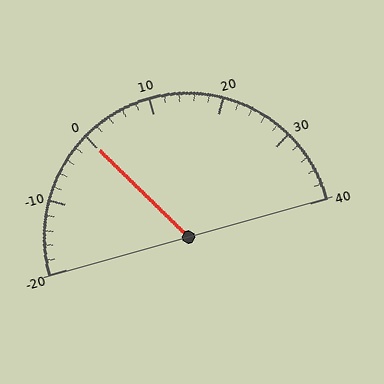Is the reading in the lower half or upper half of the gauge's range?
The reading is in the lower half of the range (-20 to 40).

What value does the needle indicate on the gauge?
The needle indicates approximately 0.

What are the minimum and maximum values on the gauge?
The gauge ranges from -20 to 40.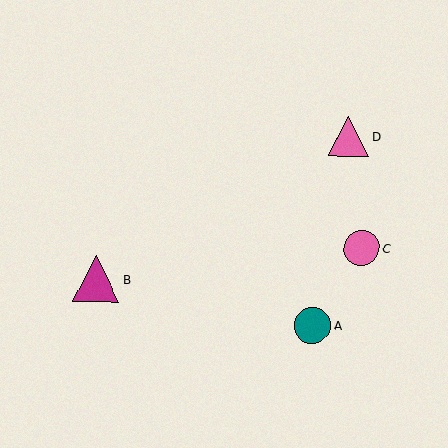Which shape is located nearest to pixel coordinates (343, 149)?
The pink triangle (labeled D) at (349, 136) is nearest to that location.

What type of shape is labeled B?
Shape B is a magenta triangle.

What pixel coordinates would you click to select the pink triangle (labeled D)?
Click at (349, 136) to select the pink triangle D.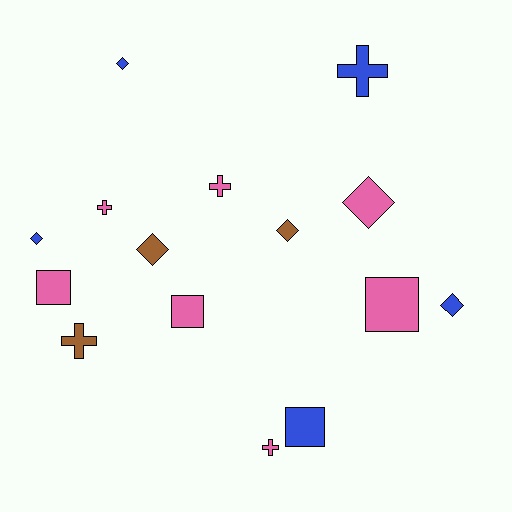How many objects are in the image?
There are 15 objects.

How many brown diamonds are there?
There are 2 brown diamonds.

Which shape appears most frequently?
Diamond, with 6 objects.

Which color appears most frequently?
Pink, with 7 objects.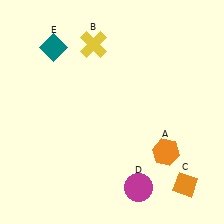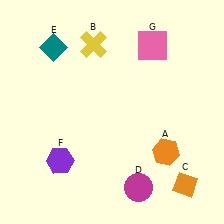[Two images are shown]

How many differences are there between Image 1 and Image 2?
There are 2 differences between the two images.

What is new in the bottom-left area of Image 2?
A purple hexagon (F) was added in the bottom-left area of Image 2.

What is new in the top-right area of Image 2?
A pink square (G) was added in the top-right area of Image 2.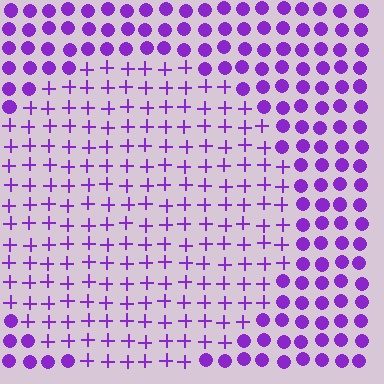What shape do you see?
I see a circle.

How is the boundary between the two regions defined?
The boundary is defined by a change in element shape: plus signs inside vs. circles outside. All elements share the same color and spacing.